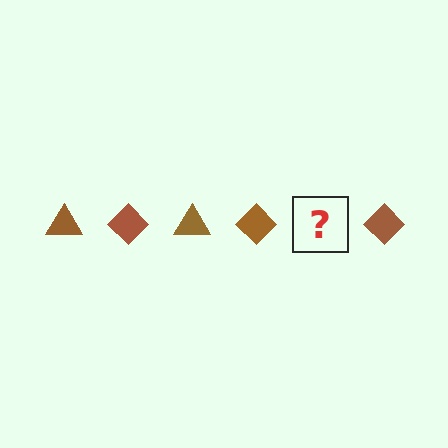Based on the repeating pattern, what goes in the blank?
The blank should be a brown triangle.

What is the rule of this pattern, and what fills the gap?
The rule is that the pattern cycles through triangle, diamond shapes in brown. The gap should be filled with a brown triangle.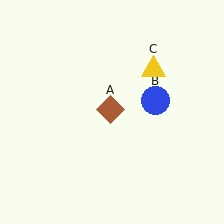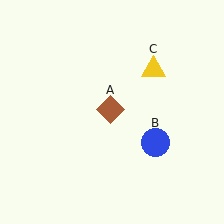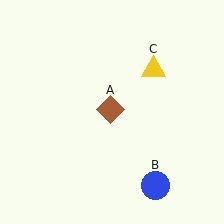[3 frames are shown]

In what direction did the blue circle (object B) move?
The blue circle (object B) moved down.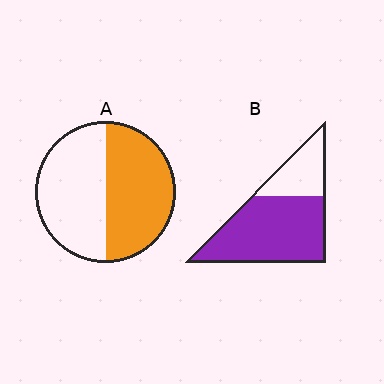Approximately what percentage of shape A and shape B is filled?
A is approximately 50% and B is approximately 70%.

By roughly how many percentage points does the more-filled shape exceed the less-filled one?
By roughly 20 percentage points (B over A).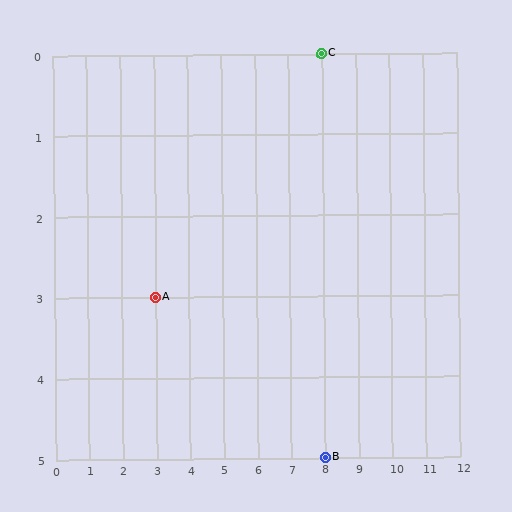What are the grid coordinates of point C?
Point C is at grid coordinates (8, 0).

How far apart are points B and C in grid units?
Points B and C are 5 rows apart.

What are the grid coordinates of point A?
Point A is at grid coordinates (3, 3).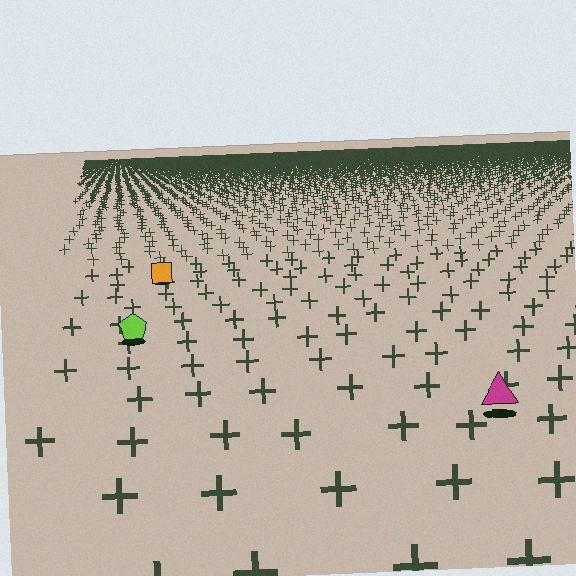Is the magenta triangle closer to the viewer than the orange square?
Yes. The magenta triangle is closer — you can tell from the texture gradient: the ground texture is coarser near it.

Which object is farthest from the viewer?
The orange square is farthest from the viewer. It appears smaller and the ground texture around it is denser.